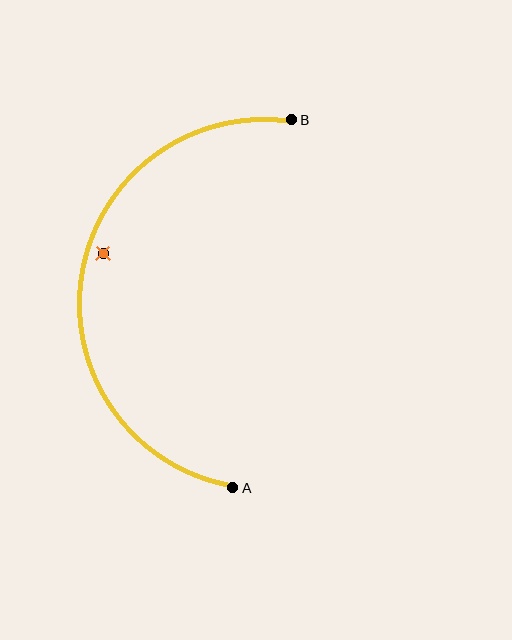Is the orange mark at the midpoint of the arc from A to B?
No — the orange mark does not lie on the arc at all. It sits slightly inside the curve.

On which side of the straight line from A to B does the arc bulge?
The arc bulges to the left of the straight line connecting A and B.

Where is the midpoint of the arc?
The arc midpoint is the point on the curve farthest from the straight line joining A and B. It sits to the left of that line.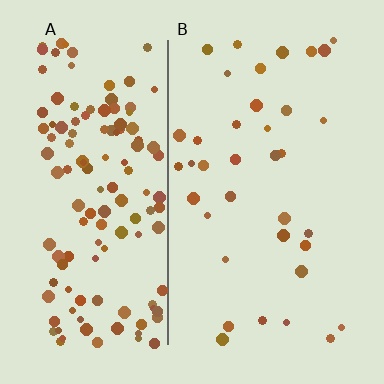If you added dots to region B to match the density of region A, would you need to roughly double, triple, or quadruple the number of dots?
Approximately quadruple.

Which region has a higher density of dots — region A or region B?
A (the left).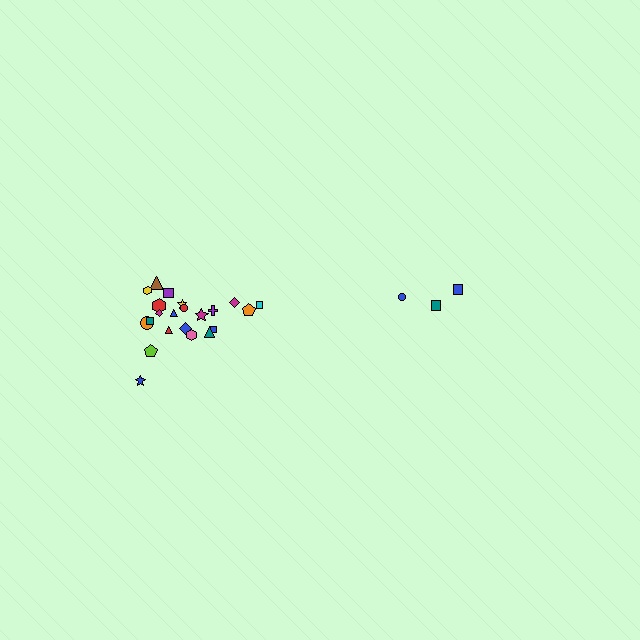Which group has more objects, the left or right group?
The left group.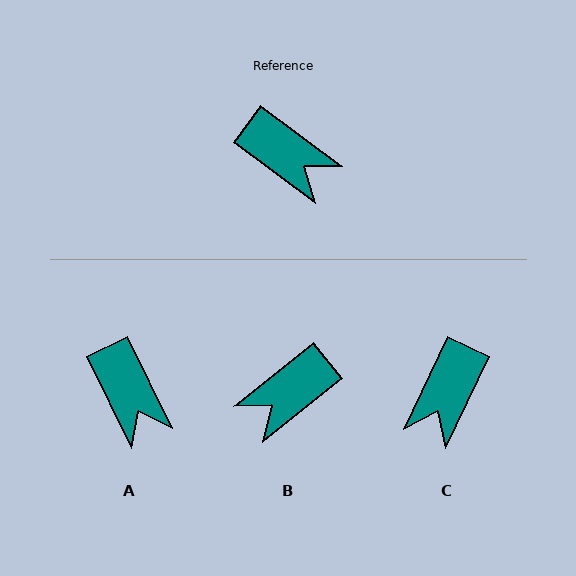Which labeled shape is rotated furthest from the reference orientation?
B, about 105 degrees away.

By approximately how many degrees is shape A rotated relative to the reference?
Approximately 27 degrees clockwise.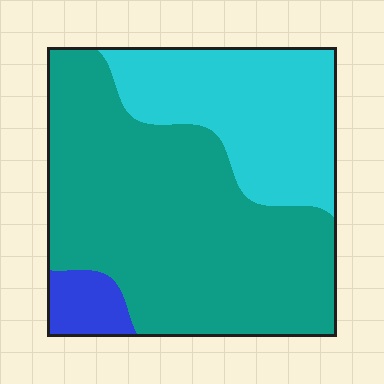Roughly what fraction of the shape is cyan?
Cyan covers roughly 30% of the shape.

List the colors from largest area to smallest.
From largest to smallest: teal, cyan, blue.